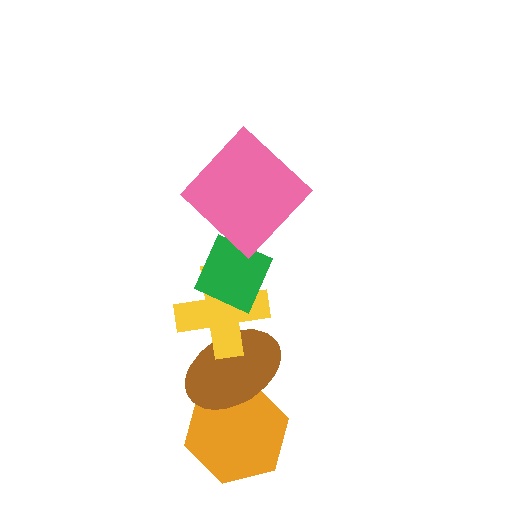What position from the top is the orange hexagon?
The orange hexagon is 5th from the top.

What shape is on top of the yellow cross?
The green diamond is on top of the yellow cross.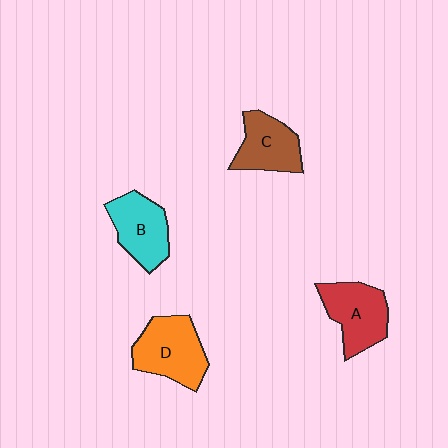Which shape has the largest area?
Shape D (orange).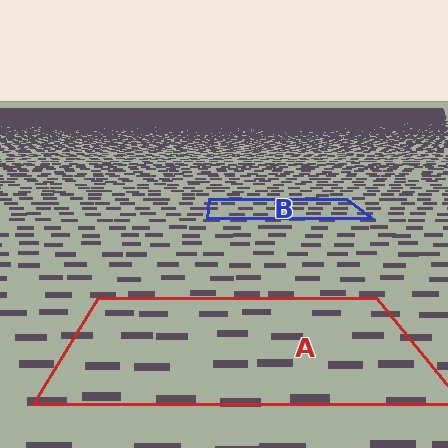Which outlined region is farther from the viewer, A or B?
Region B is farther from the viewer — the texture elements inside it appear smaller and more densely packed.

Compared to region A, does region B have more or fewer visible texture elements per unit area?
Region B has more texture elements per unit area — they are packed more densely because it is farther away.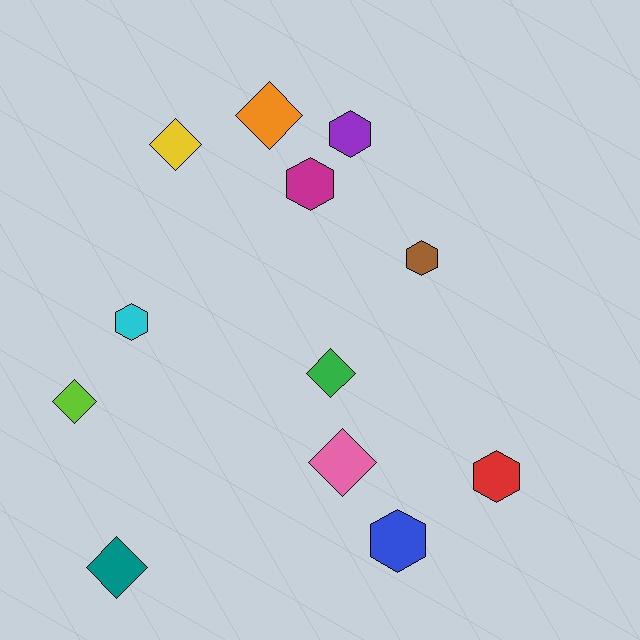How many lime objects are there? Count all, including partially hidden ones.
There is 1 lime object.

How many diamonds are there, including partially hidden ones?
There are 6 diamonds.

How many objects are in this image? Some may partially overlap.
There are 12 objects.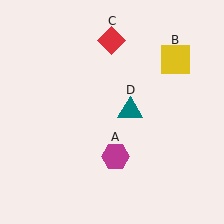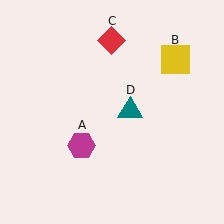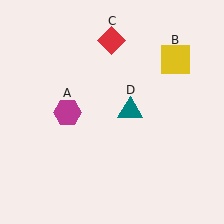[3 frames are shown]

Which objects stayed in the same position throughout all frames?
Yellow square (object B) and red diamond (object C) and teal triangle (object D) remained stationary.